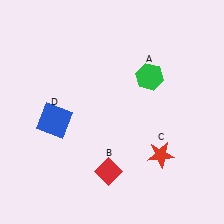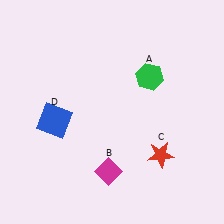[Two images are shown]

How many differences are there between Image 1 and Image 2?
There is 1 difference between the two images.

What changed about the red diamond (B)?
In Image 1, B is red. In Image 2, it changed to magenta.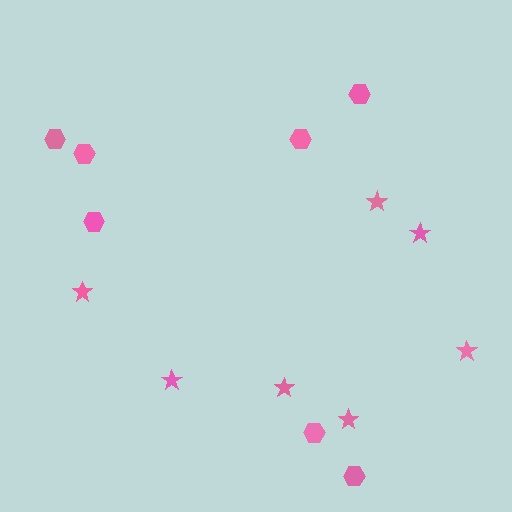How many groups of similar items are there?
There are 2 groups: one group of stars (7) and one group of hexagons (7).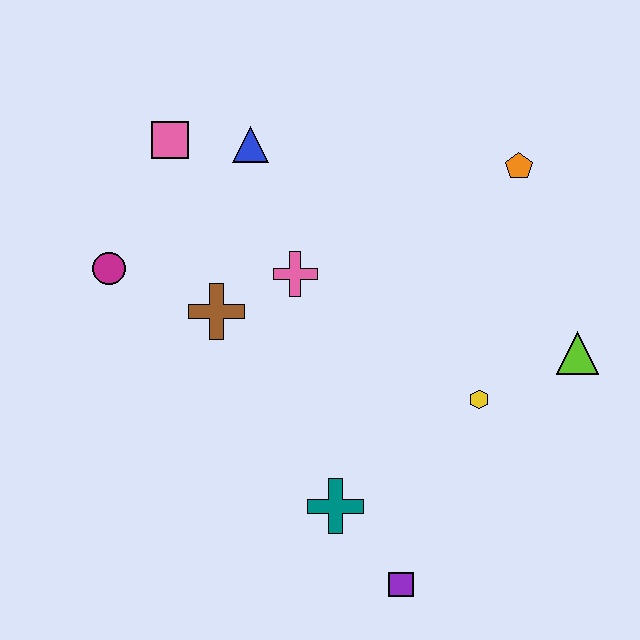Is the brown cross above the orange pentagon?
No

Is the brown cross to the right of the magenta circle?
Yes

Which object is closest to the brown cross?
The pink cross is closest to the brown cross.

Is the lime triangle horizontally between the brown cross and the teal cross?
No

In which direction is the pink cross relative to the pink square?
The pink cross is below the pink square.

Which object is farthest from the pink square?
The purple square is farthest from the pink square.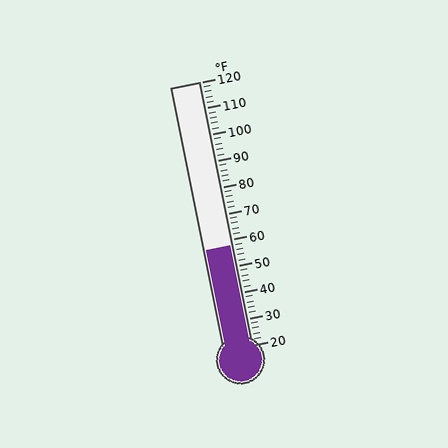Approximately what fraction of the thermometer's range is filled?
The thermometer is filled to approximately 40% of its range.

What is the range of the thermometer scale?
The thermometer scale ranges from 20°F to 120°F.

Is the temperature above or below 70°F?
The temperature is below 70°F.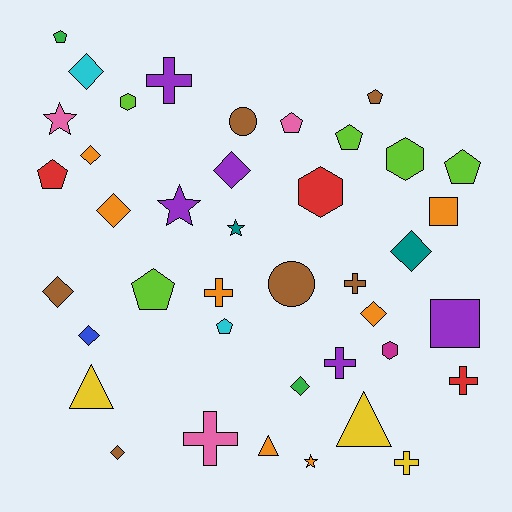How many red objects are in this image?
There are 3 red objects.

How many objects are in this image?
There are 40 objects.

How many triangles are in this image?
There are 3 triangles.